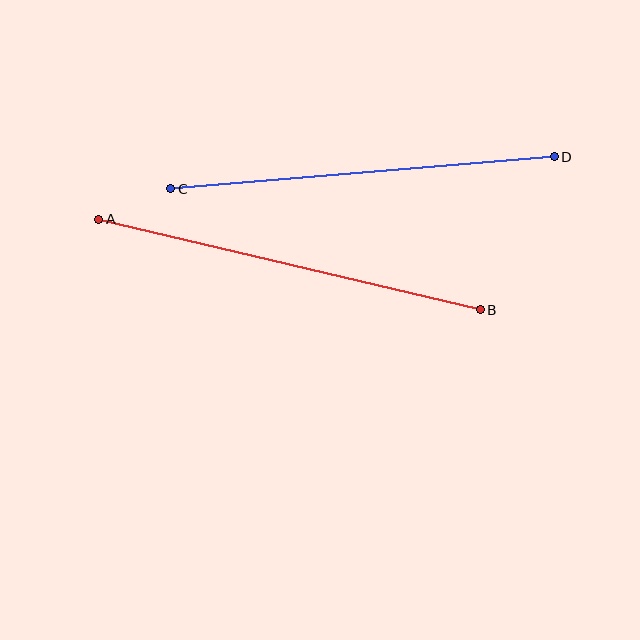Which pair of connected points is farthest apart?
Points A and B are farthest apart.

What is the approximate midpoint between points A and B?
The midpoint is at approximately (289, 264) pixels.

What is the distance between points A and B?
The distance is approximately 392 pixels.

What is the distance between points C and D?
The distance is approximately 385 pixels.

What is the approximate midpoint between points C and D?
The midpoint is at approximately (363, 173) pixels.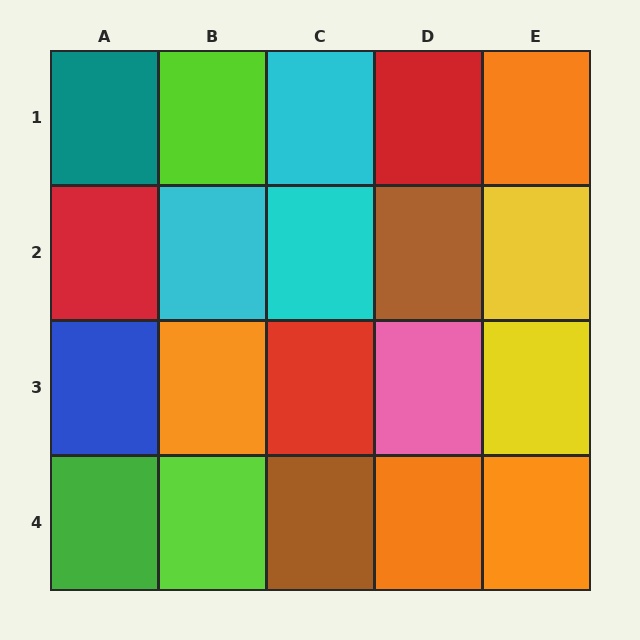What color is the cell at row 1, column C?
Cyan.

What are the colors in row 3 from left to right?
Blue, orange, red, pink, yellow.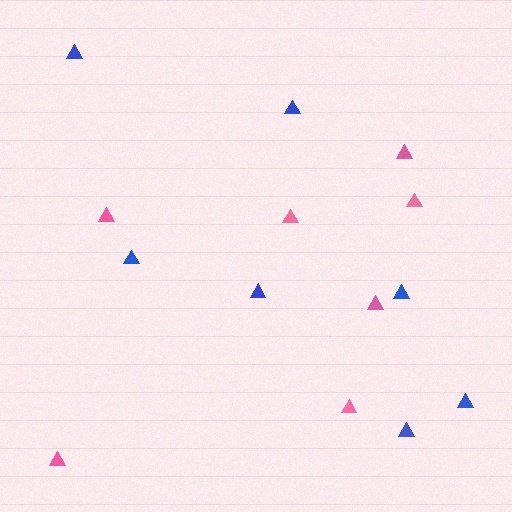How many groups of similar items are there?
There are 2 groups: one group of blue triangles (7) and one group of pink triangles (7).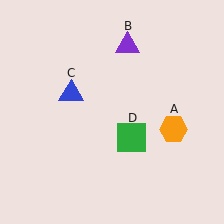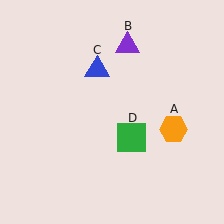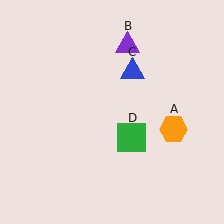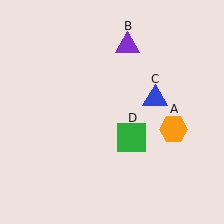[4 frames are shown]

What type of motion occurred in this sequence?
The blue triangle (object C) rotated clockwise around the center of the scene.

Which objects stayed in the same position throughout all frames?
Orange hexagon (object A) and purple triangle (object B) and green square (object D) remained stationary.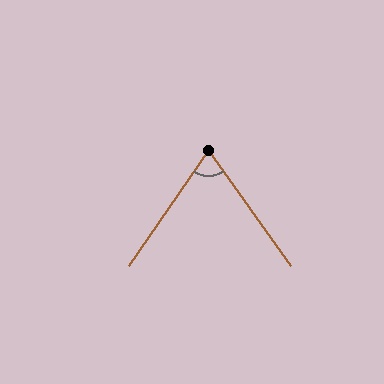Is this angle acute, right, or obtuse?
It is acute.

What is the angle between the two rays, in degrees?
Approximately 70 degrees.